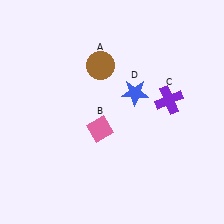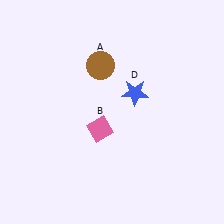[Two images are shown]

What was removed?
The purple cross (C) was removed in Image 2.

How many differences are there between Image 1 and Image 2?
There is 1 difference between the two images.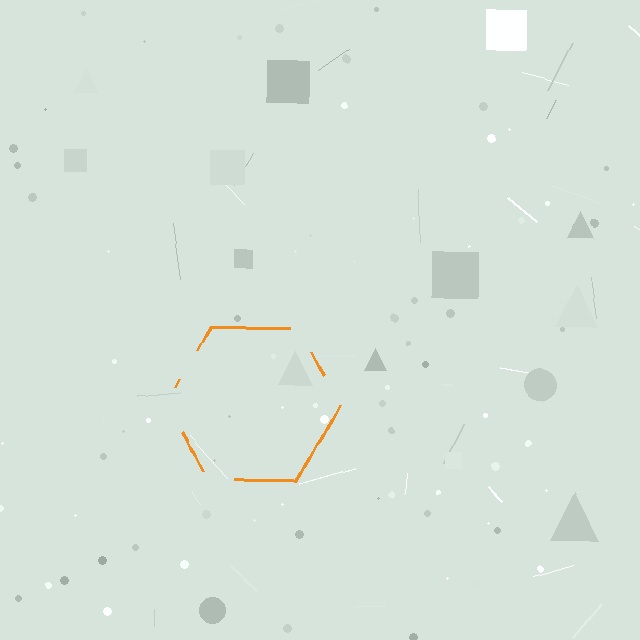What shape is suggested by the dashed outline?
The dashed outline suggests a hexagon.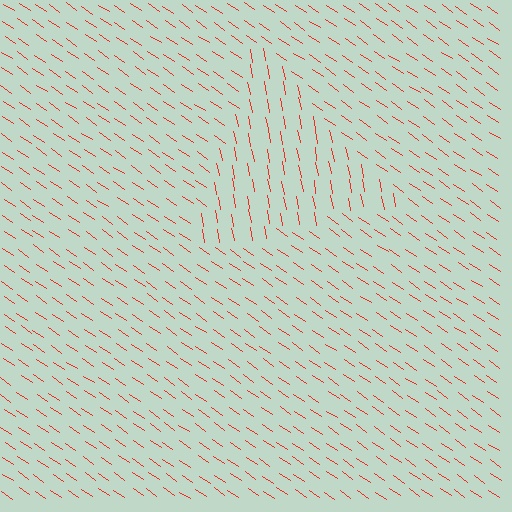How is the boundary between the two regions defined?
The boundary is defined purely by a change in line orientation (approximately 45 degrees difference). All lines are the same color and thickness.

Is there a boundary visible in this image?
Yes, there is a texture boundary formed by a change in line orientation.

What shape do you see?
I see a triangle.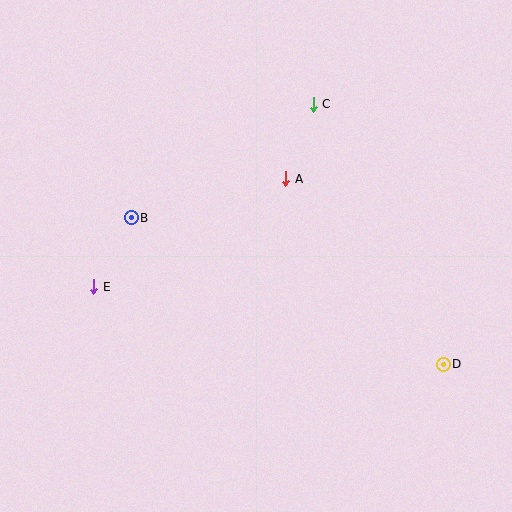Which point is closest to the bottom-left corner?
Point E is closest to the bottom-left corner.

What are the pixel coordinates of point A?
Point A is at (286, 179).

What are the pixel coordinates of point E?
Point E is at (94, 287).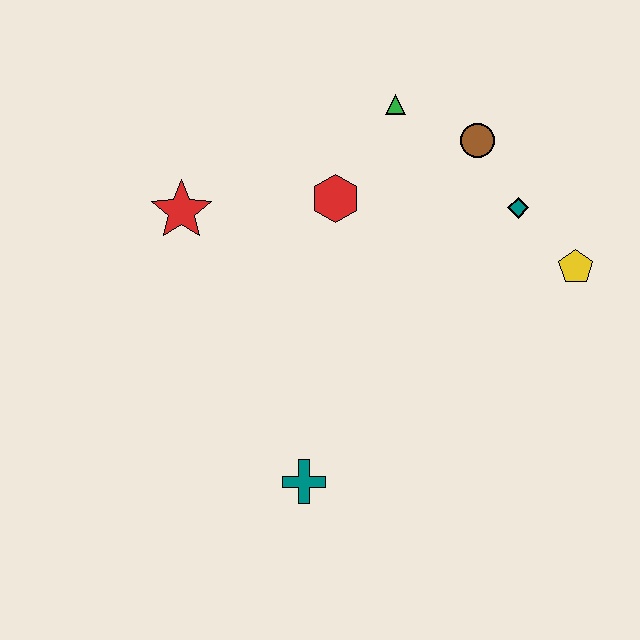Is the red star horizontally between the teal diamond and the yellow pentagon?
No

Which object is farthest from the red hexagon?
The teal cross is farthest from the red hexagon.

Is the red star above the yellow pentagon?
Yes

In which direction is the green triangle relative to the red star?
The green triangle is to the right of the red star.